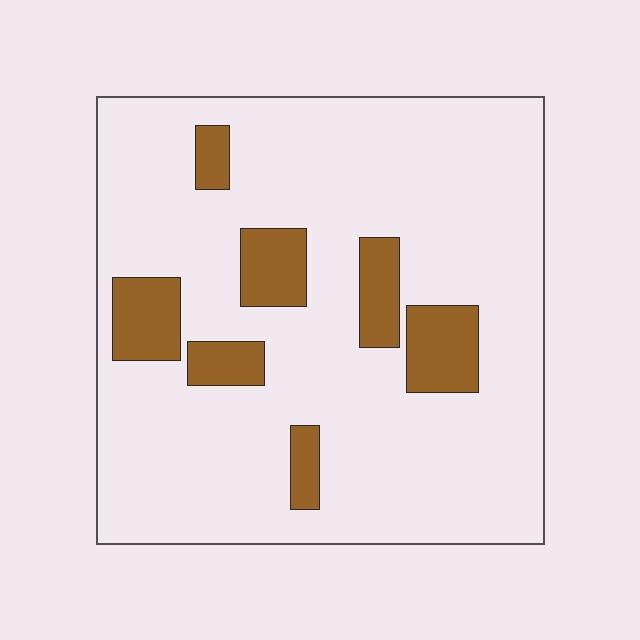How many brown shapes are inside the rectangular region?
7.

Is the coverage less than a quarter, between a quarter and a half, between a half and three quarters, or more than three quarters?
Less than a quarter.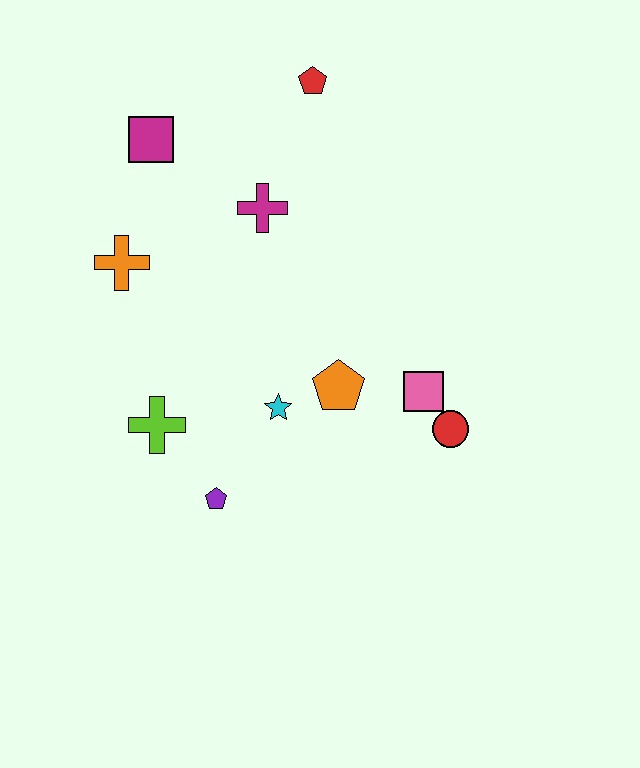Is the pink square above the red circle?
Yes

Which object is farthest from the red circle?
The magenta square is farthest from the red circle.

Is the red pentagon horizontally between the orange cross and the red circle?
Yes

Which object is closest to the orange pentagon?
The cyan star is closest to the orange pentagon.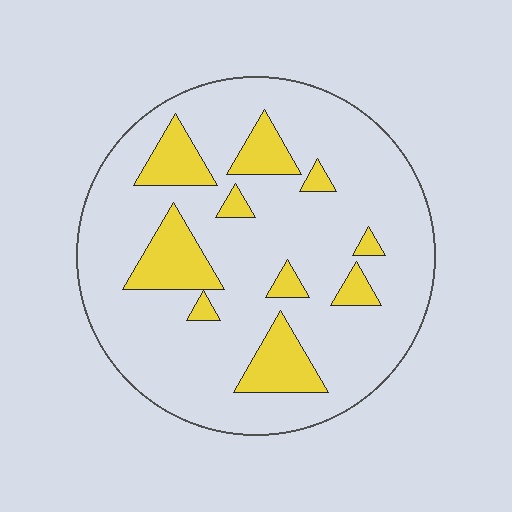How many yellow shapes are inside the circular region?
10.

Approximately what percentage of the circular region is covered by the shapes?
Approximately 20%.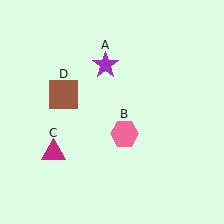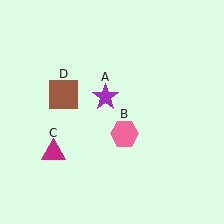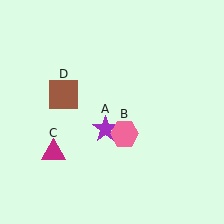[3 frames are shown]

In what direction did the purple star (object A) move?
The purple star (object A) moved down.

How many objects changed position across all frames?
1 object changed position: purple star (object A).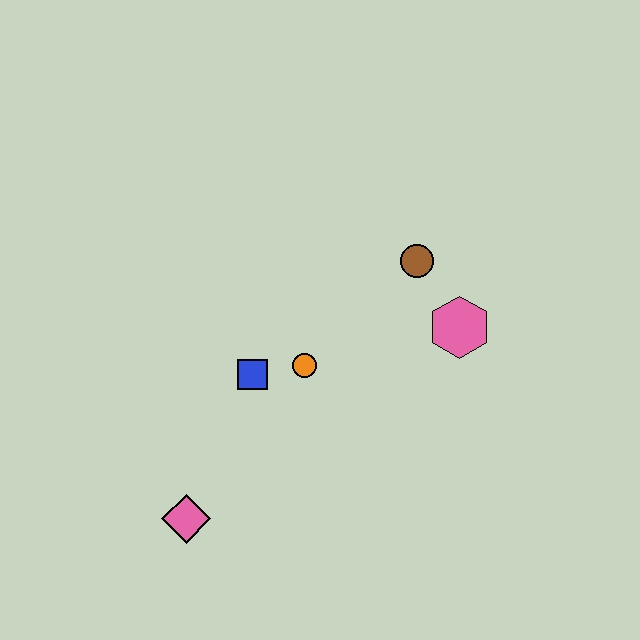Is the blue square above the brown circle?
No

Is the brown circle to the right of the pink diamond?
Yes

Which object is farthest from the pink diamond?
The brown circle is farthest from the pink diamond.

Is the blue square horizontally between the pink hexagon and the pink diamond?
Yes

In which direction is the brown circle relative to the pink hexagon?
The brown circle is above the pink hexagon.